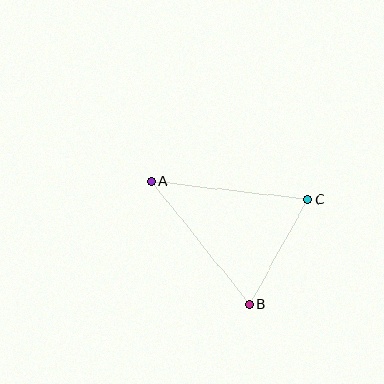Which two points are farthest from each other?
Points A and C are farthest from each other.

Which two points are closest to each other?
Points B and C are closest to each other.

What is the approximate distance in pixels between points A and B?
The distance between A and B is approximately 158 pixels.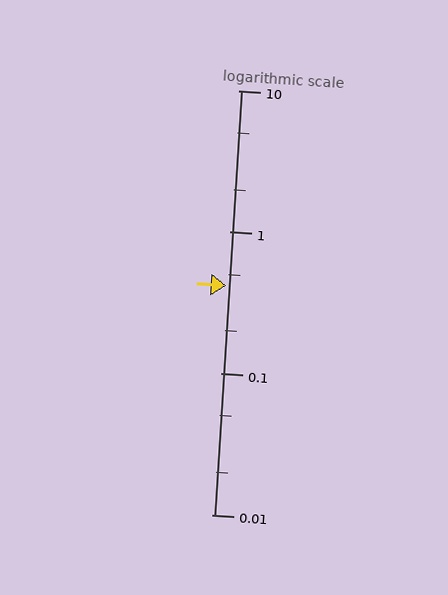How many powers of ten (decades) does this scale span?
The scale spans 3 decades, from 0.01 to 10.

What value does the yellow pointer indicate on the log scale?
The pointer indicates approximately 0.42.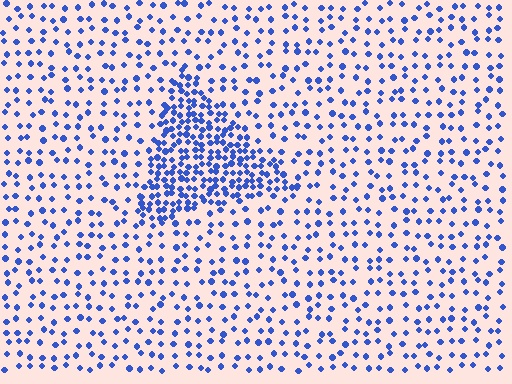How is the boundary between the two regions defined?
The boundary is defined by a change in element density (approximately 2.7x ratio). All elements are the same color, size, and shape.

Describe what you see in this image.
The image contains small blue elements arranged at two different densities. A triangle-shaped region is visible where the elements are more densely packed than the surrounding area.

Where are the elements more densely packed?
The elements are more densely packed inside the triangle boundary.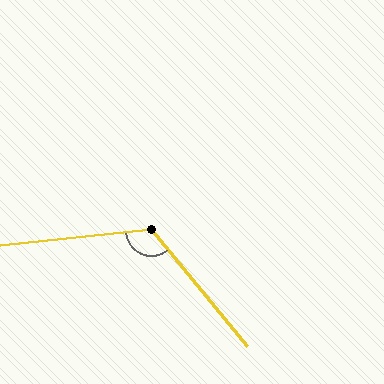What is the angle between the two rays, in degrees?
Approximately 124 degrees.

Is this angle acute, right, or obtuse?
It is obtuse.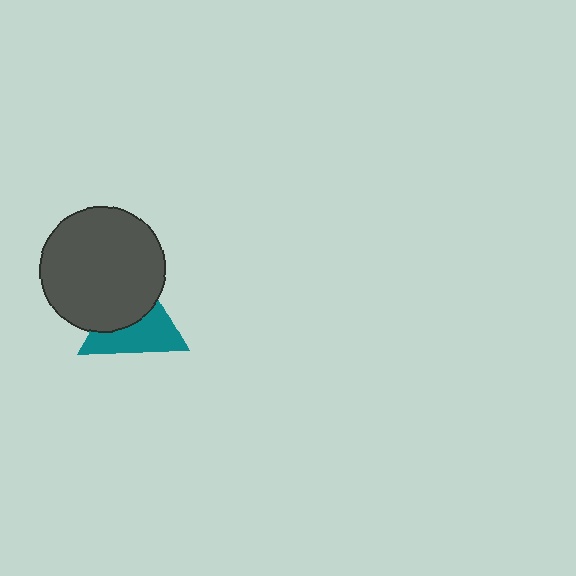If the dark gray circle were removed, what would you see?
You would see the complete teal triangle.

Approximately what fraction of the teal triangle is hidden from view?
Roughly 47% of the teal triangle is hidden behind the dark gray circle.